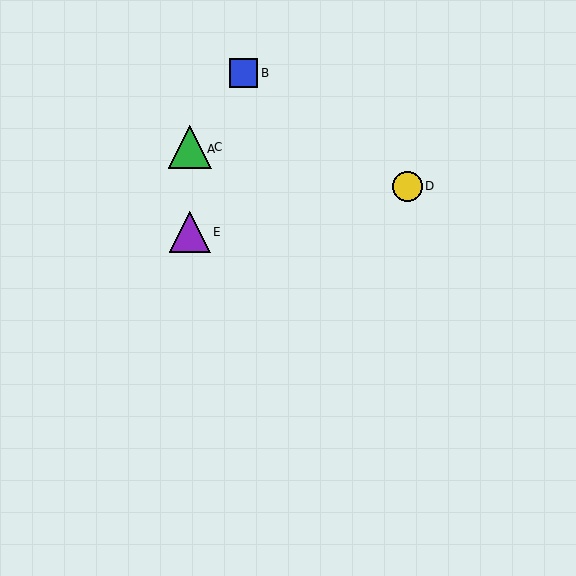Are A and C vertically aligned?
Yes, both are at x≈190.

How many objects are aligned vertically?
3 objects (A, C, E) are aligned vertically.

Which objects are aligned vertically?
Objects A, C, E are aligned vertically.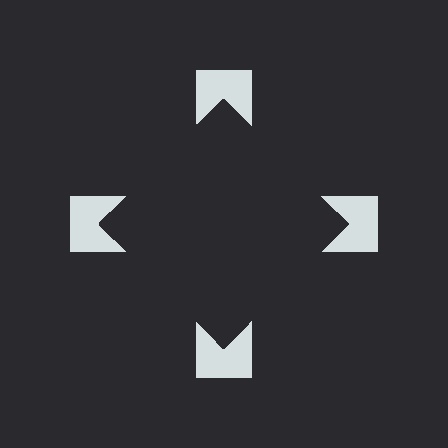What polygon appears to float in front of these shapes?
An illusory square — its edges are inferred from the aligned wedge cuts in the notched squares, not physically drawn.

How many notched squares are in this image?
There are 4 — one at each vertex of the illusory square.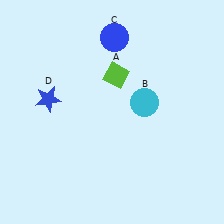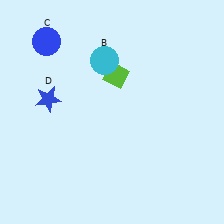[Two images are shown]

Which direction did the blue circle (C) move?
The blue circle (C) moved left.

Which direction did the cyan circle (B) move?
The cyan circle (B) moved up.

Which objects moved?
The objects that moved are: the cyan circle (B), the blue circle (C).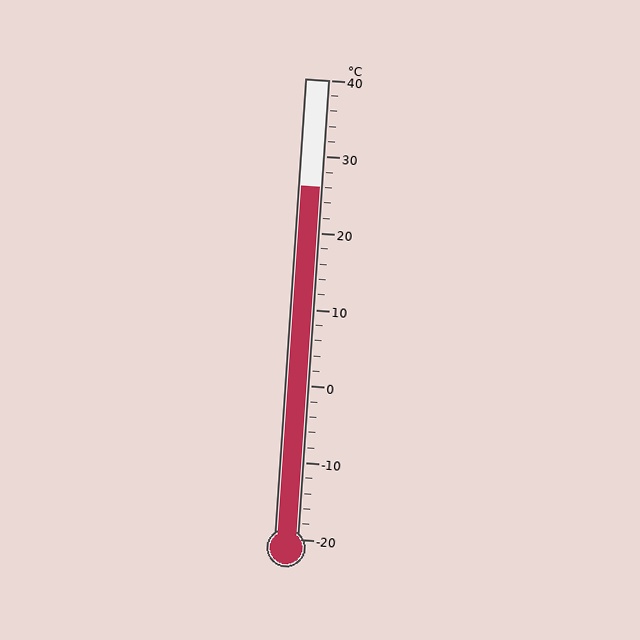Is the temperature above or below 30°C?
The temperature is below 30°C.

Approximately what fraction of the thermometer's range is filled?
The thermometer is filled to approximately 75% of its range.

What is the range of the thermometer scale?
The thermometer scale ranges from -20°C to 40°C.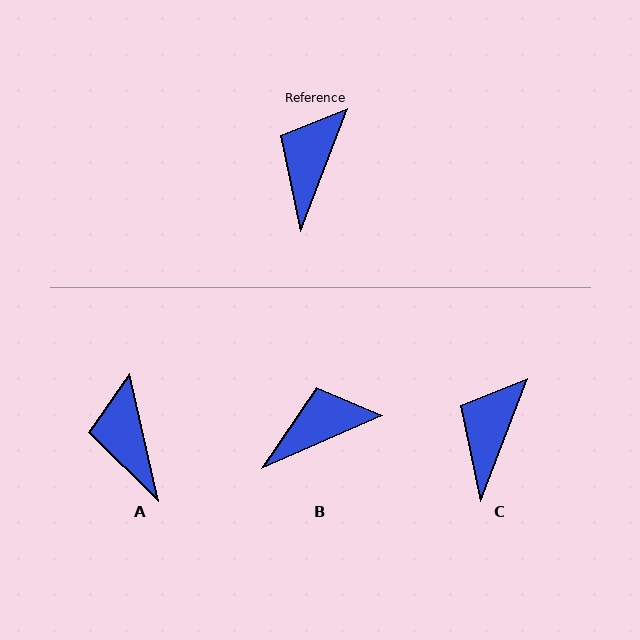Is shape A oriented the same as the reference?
No, it is off by about 33 degrees.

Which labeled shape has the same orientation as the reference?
C.